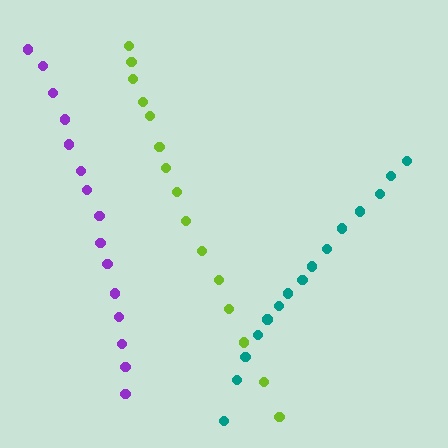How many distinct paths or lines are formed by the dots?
There are 3 distinct paths.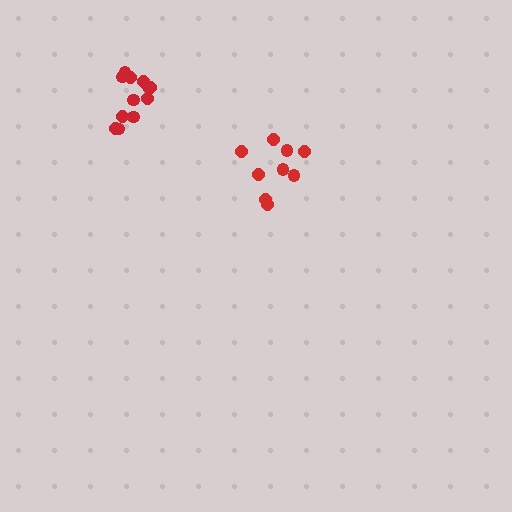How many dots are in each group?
Group 1: 12 dots, Group 2: 9 dots (21 total).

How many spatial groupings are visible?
There are 2 spatial groupings.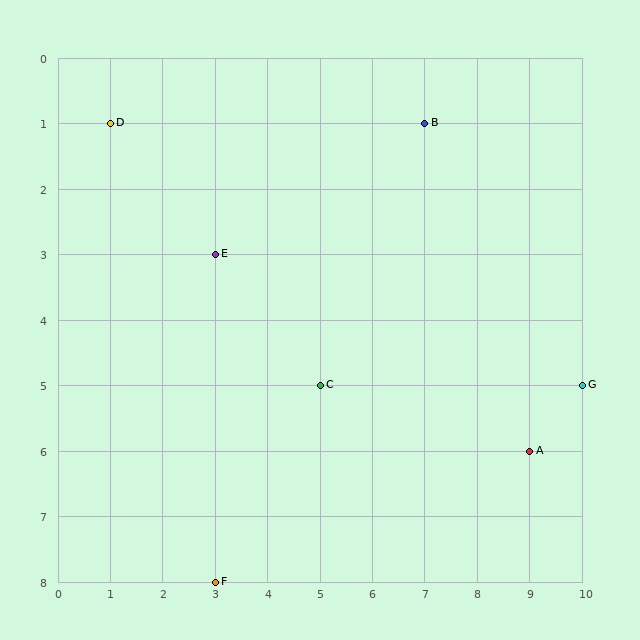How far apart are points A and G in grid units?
Points A and G are 1 column and 1 row apart (about 1.4 grid units diagonally).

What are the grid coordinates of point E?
Point E is at grid coordinates (3, 3).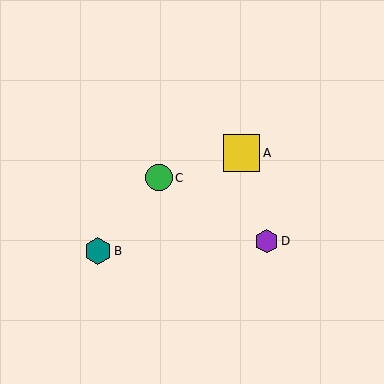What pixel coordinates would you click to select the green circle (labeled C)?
Click at (159, 178) to select the green circle C.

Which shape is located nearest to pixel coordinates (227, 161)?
The yellow square (labeled A) at (241, 153) is nearest to that location.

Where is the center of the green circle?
The center of the green circle is at (159, 178).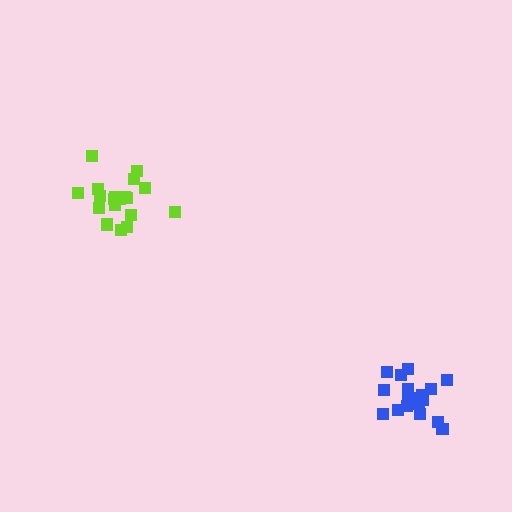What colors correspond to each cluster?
The clusters are colored: lime, blue.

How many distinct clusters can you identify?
There are 2 distinct clusters.